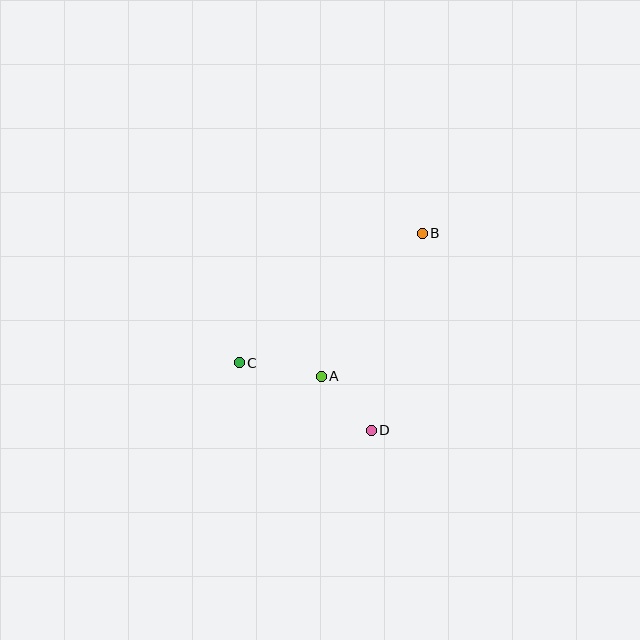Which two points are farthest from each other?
Points B and C are farthest from each other.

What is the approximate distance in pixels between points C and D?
The distance between C and D is approximately 148 pixels.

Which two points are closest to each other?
Points A and D are closest to each other.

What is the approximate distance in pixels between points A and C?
The distance between A and C is approximately 83 pixels.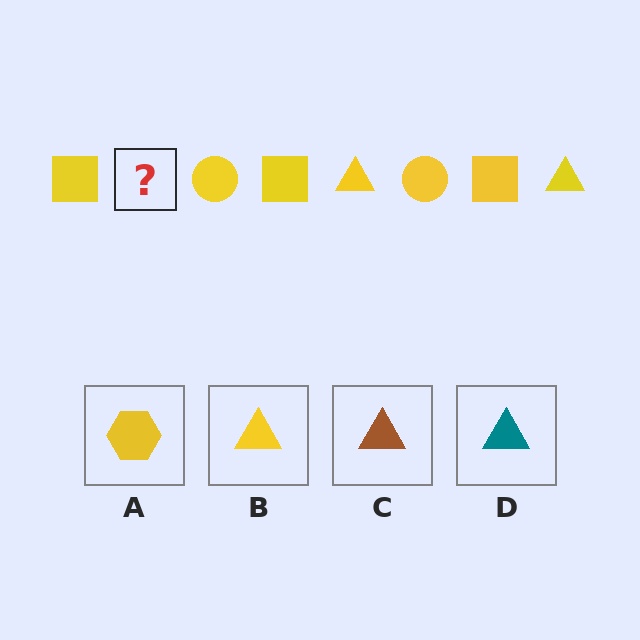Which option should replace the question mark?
Option B.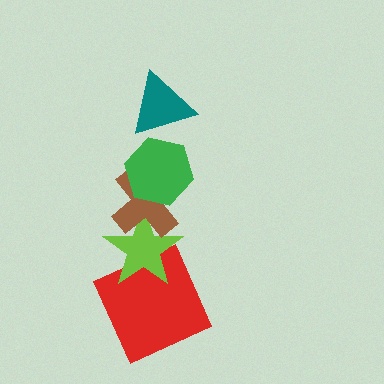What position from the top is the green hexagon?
The green hexagon is 2nd from the top.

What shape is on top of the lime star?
The brown cross is on top of the lime star.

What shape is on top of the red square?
The lime star is on top of the red square.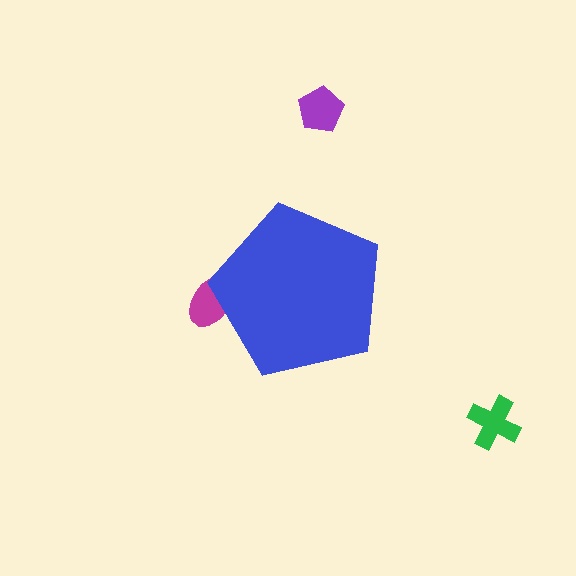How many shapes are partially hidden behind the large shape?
1 shape is partially hidden.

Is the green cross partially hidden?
No, the green cross is fully visible.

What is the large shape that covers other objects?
A blue pentagon.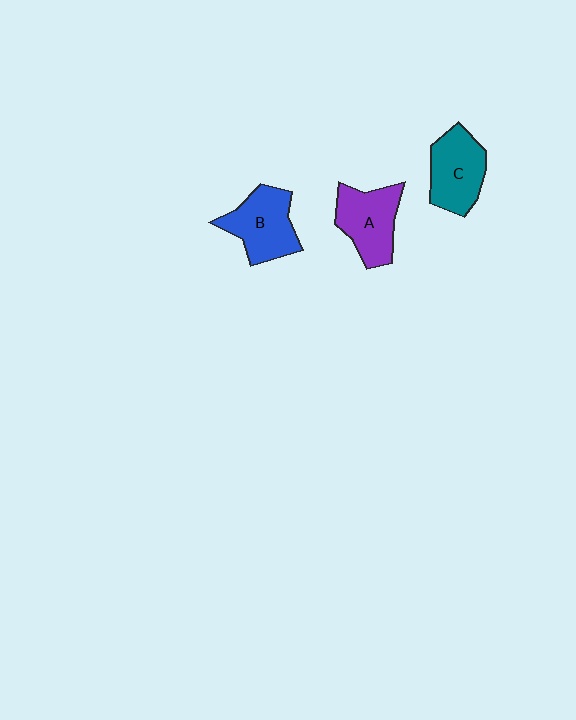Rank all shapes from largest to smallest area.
From largest to smallest: B (blue), A (purple), C (teal).